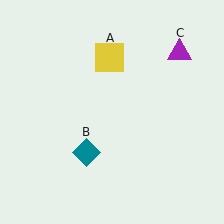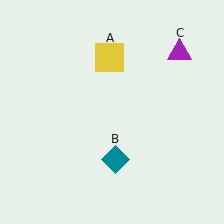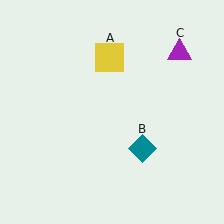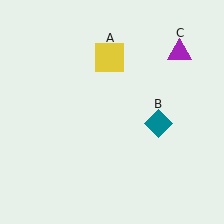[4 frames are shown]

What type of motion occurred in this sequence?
The teal diamond (object B) rotated counterclockwise around the center of the scene.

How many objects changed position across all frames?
1 object changed position: teal diamond (object B).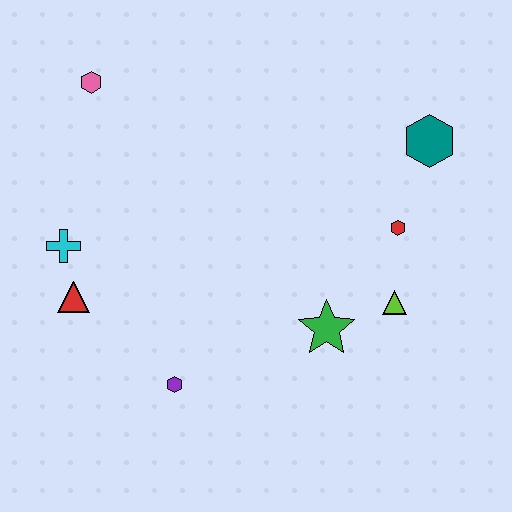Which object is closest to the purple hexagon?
The red triangle is closest to the purple hexagon.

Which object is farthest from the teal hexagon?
The red triangle is farthest from the teal hexagon.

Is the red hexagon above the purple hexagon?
Yes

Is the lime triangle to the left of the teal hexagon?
Yes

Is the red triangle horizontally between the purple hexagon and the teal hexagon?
No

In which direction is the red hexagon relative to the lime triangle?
The red hexagon is above the lime triangle.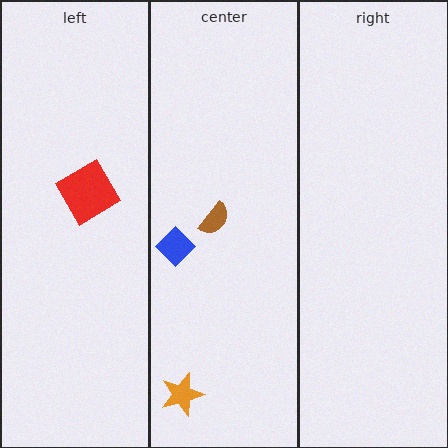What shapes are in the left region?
The red diamond.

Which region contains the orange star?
The center region.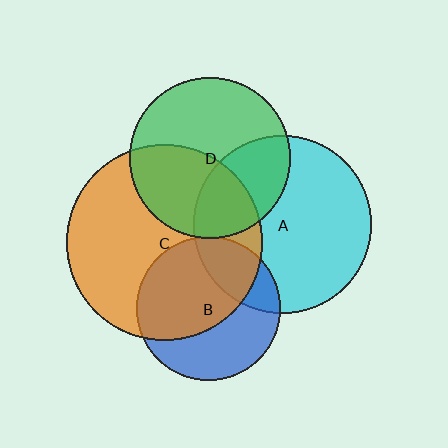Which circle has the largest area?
Circle C (orange).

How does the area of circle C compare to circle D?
Approximately 1.5 times.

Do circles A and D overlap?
Yes.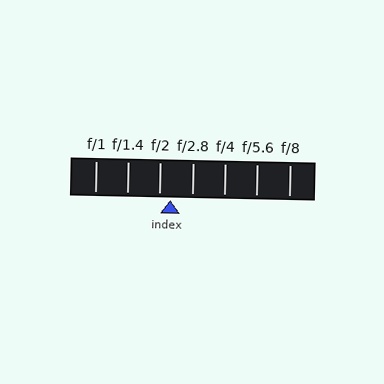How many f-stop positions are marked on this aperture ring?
There are 7 f-stop positions marked.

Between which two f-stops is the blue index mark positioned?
The index mark is between f/2 and f/2.8.